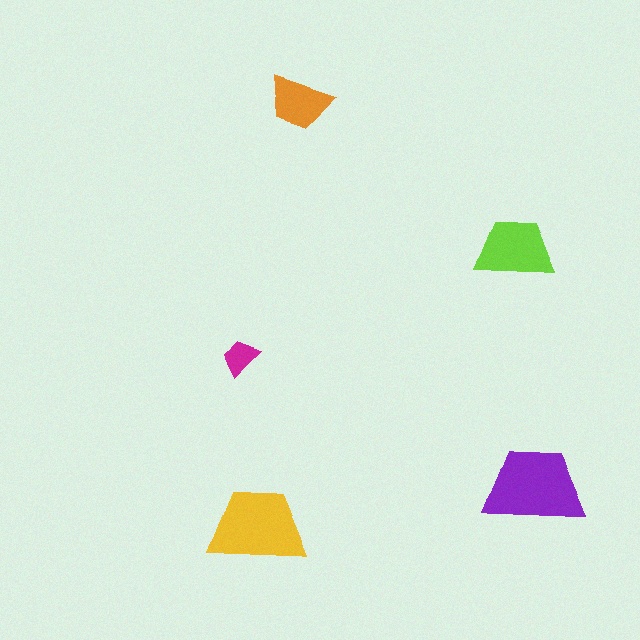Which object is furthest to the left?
The magenta trapezoid is leftmost.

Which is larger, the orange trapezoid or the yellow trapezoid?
The yellow one.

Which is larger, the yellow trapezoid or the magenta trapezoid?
The yellow one.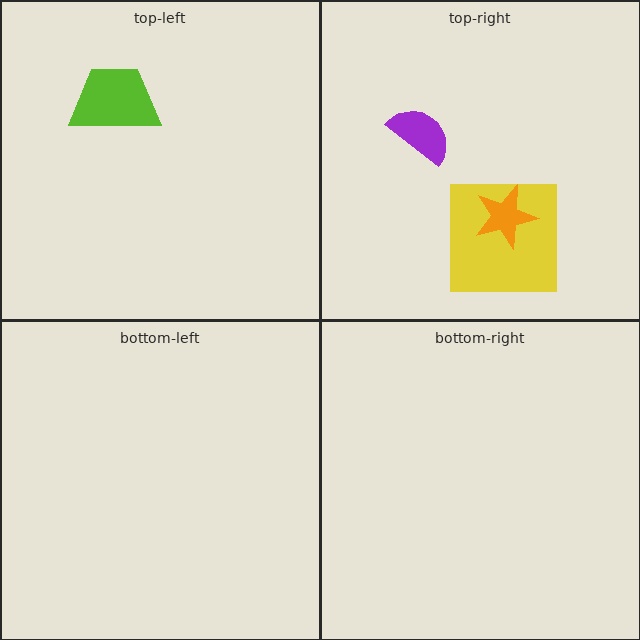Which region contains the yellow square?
The top-right region.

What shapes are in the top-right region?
The yellow square, the purple semicircle, the orange star.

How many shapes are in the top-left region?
1.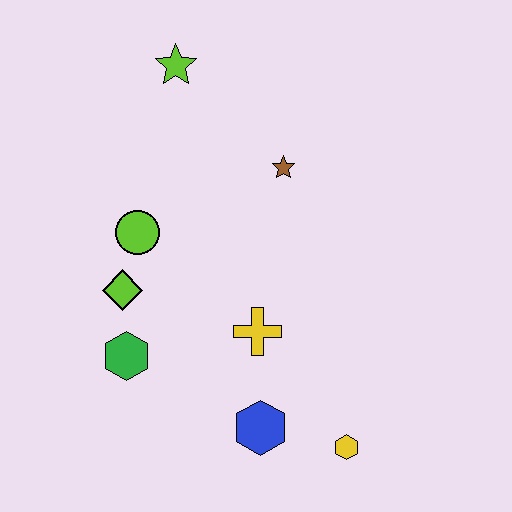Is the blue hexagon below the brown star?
Yes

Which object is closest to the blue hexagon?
The yellow hexagon is closest to the blue hexagon.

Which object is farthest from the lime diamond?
The yellow hexagon is farthest from the lime diamond.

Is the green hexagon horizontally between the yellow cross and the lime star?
No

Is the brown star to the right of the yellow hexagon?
No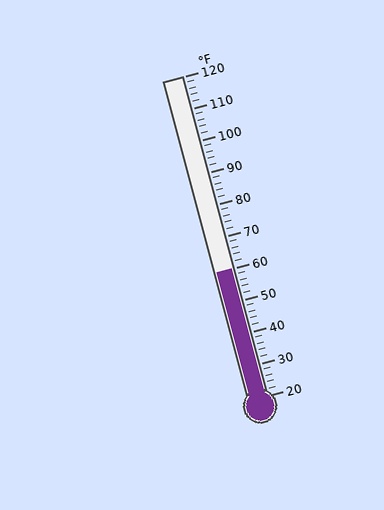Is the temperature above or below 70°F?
The temperature is below 70°F.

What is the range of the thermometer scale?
The thermometer scale ranges from 20°F to 120°F.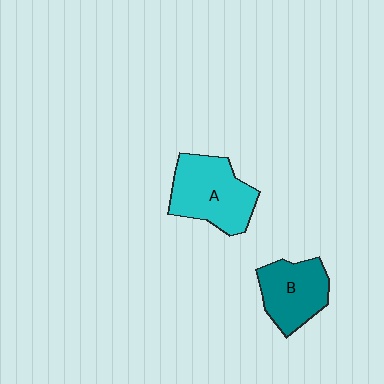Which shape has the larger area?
Shape A (cyan).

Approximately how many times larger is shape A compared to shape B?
Approximately 1.2 times.